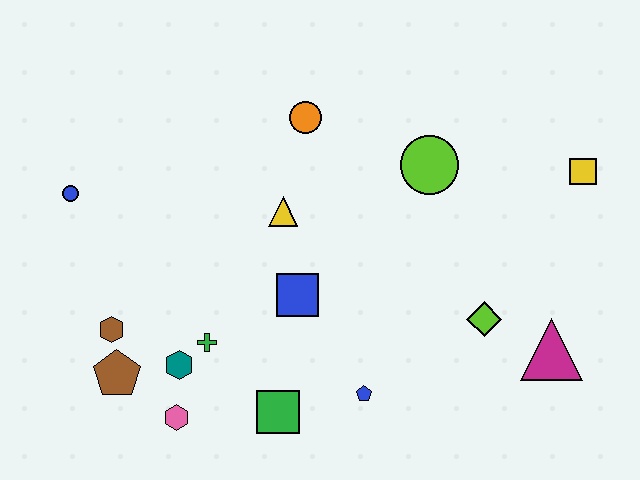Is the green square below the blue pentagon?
Yes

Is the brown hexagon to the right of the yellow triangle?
No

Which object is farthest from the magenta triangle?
The blue circle is farthest from the magenta triangle.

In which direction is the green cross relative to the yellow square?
The green cross is to the left of the yellow square.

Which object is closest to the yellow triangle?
The blue square is closest to the yellow triangle.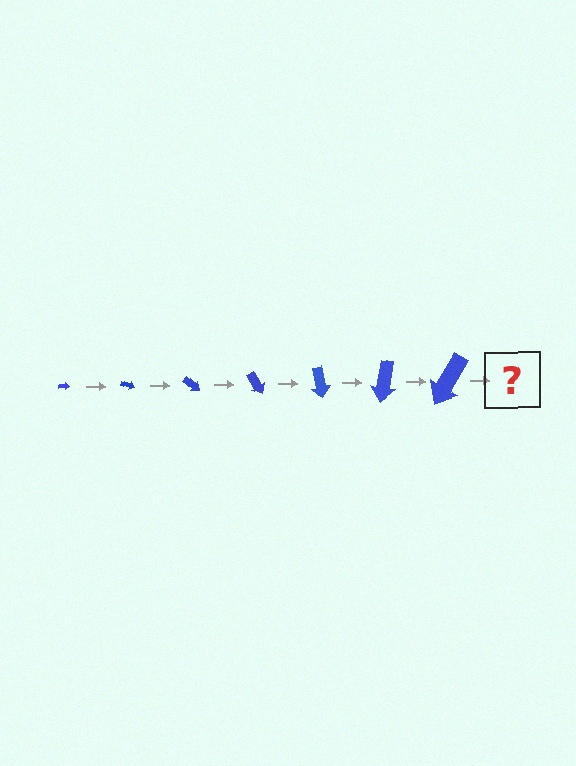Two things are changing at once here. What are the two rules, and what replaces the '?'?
The two rules are that the arrow grows larger each step and it rotates 20 degrees each step. The '?' should be an arrow, larger than the previous one and rotated 140 degrees from the start.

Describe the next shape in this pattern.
It should be an arrow, larger than the previous one and rotated 140 degrees from the start.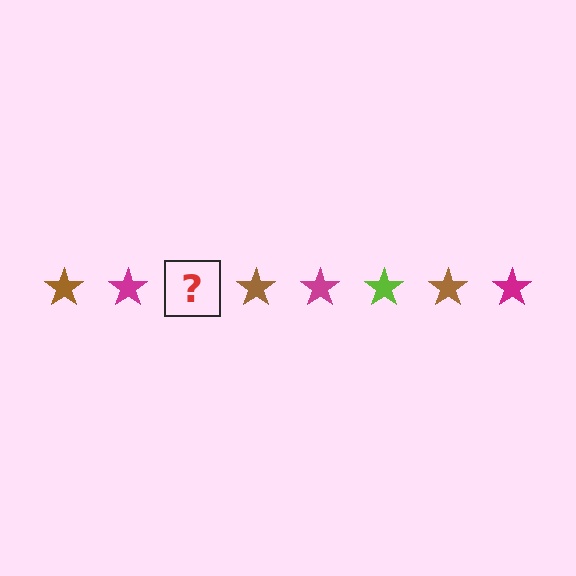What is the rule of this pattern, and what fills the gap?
The rule is that the pattern cycles through brown, magenta, lime stars. The gap should be filled with a lime star.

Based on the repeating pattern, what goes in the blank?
The blank should be a lime star.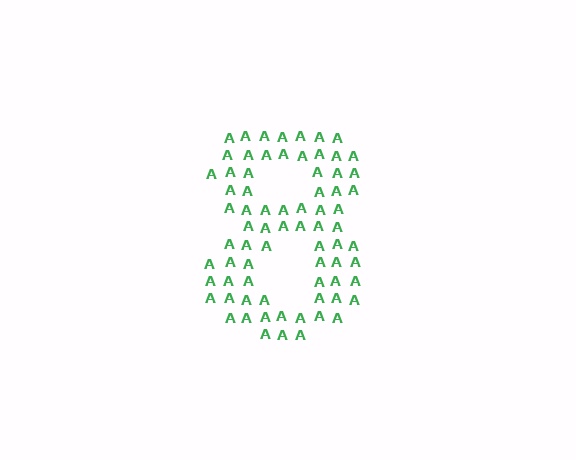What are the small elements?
The small elements are letter A's.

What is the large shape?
The large shape is the digit 8.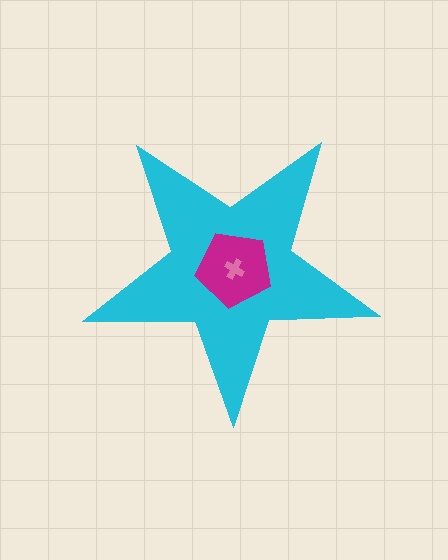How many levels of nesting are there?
3.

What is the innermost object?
The pink cross.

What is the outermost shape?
The cyan star.